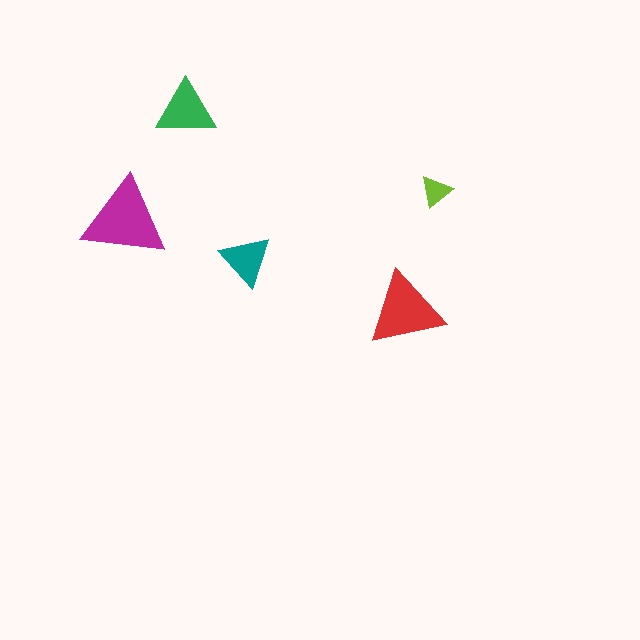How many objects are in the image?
There are 5 objects in the image.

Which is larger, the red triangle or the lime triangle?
The red one.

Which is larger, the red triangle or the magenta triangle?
The magenta one.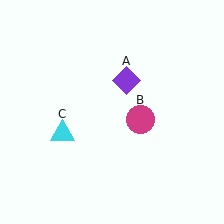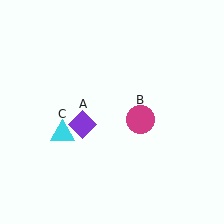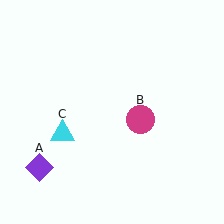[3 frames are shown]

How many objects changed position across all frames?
1 object changed position: purple diamond (object A).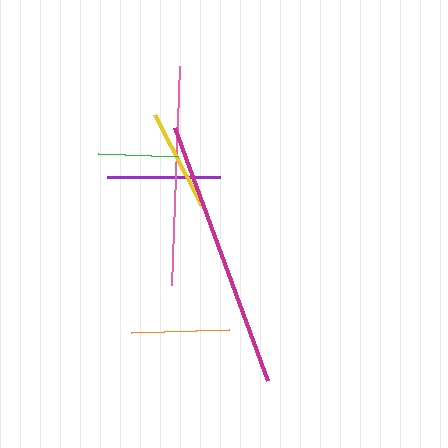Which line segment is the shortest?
The green line is the shortest at approximately 81 pixels.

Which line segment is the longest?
The magenta line is the longest at approximately 270 pixels.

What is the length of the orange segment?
The orange segment is approximately 98 pixels long.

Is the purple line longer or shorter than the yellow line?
The purple line is longer than the yellow line.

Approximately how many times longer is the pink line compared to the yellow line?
The pink line is approximately 2.1 times the length of the yellow line.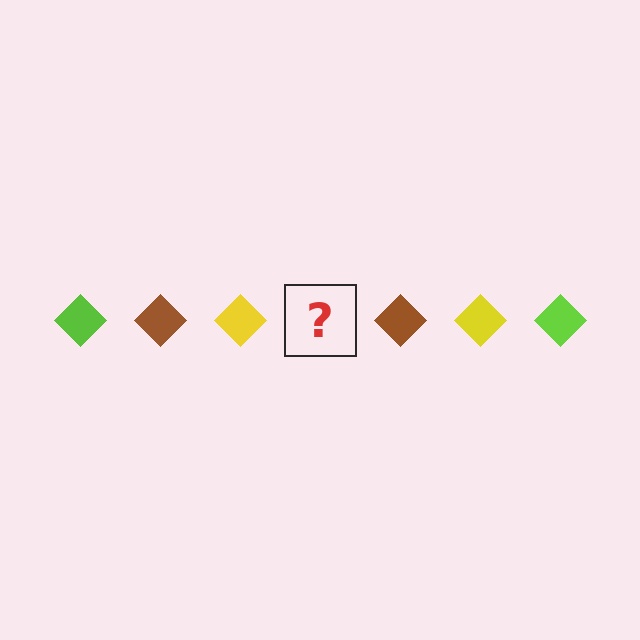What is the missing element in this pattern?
The missing element is a lime diamond.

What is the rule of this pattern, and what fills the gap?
The rule is that the pattern cycles through lime, brown, yellow diamonds. The gap should be filled with a lime diamond.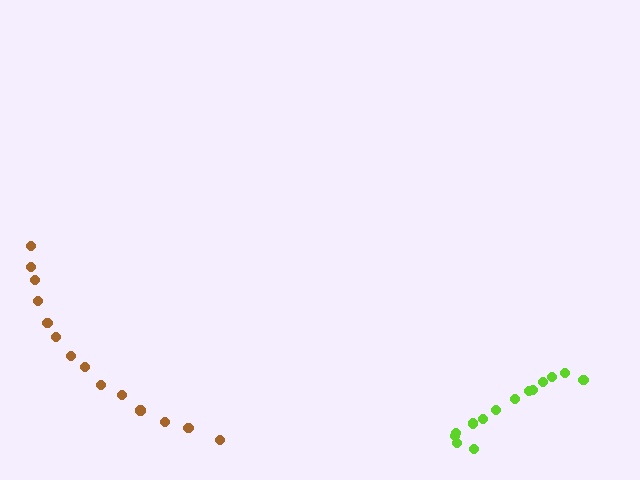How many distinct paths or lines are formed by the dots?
There are 2 distinct paths.